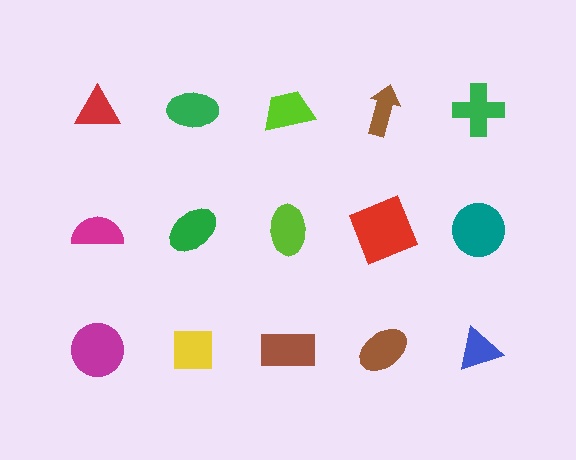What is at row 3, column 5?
A blue triangle.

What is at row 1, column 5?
A green cross.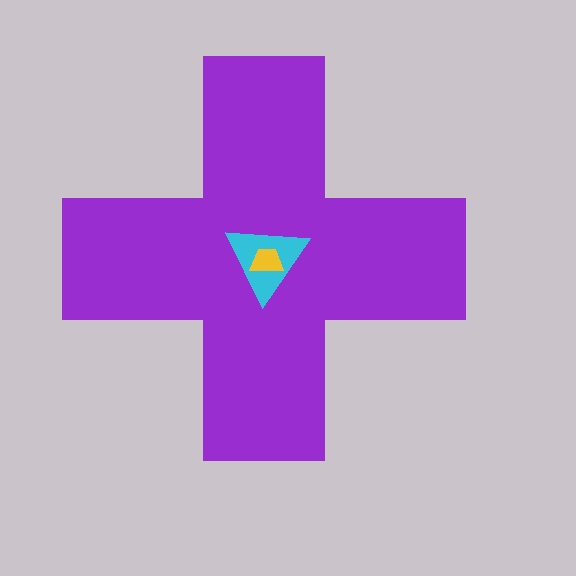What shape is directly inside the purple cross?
The cyan triangle.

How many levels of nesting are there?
3.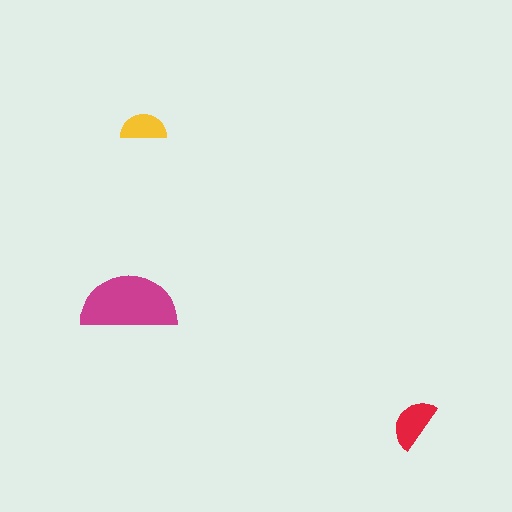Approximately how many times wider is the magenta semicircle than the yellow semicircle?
About 2 times wider.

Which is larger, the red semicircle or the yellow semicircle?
The red one.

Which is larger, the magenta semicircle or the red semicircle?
The magenta one.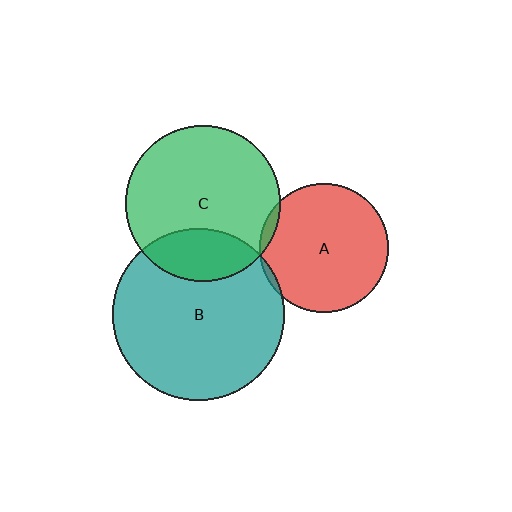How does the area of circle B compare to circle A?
Approximately 1.8 times.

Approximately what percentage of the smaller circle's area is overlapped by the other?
Approximately 25%.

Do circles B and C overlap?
Yes.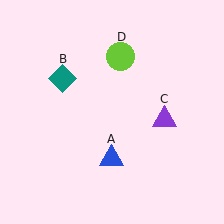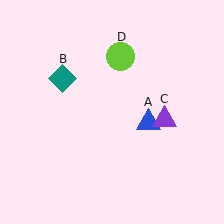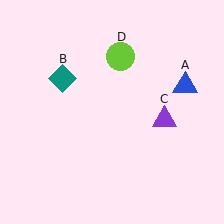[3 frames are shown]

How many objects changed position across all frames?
1 object changed position: blue triangle (object A).